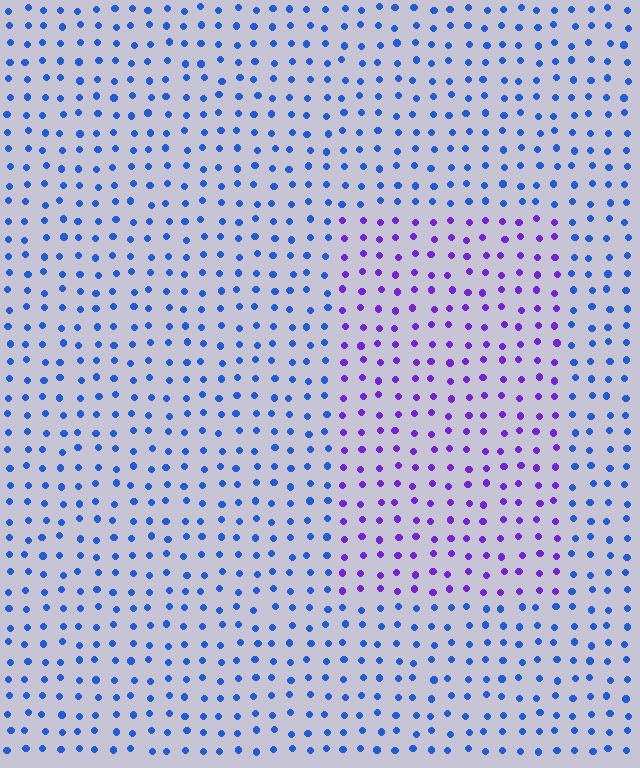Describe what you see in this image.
The image is filled with small blue elements in a uniform arrangement. A rectangle-shaped region is visible where the elements are tinted to a slightly different hue, forming a subtle color boundary.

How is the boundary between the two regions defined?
The boundary is defined purely by a slight shift in hue (about 49 degrees). Spacing, size, and orientation are identical on both sides.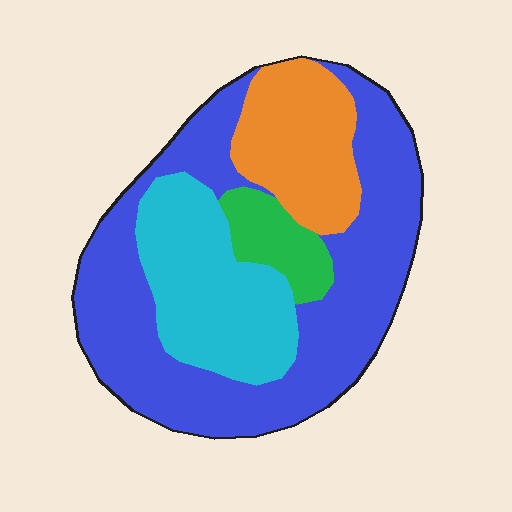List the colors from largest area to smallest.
From largest to smallest: blue, cyan, orange, green.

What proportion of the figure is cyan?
Cyan takes up about one quarter (1/4) of the figure.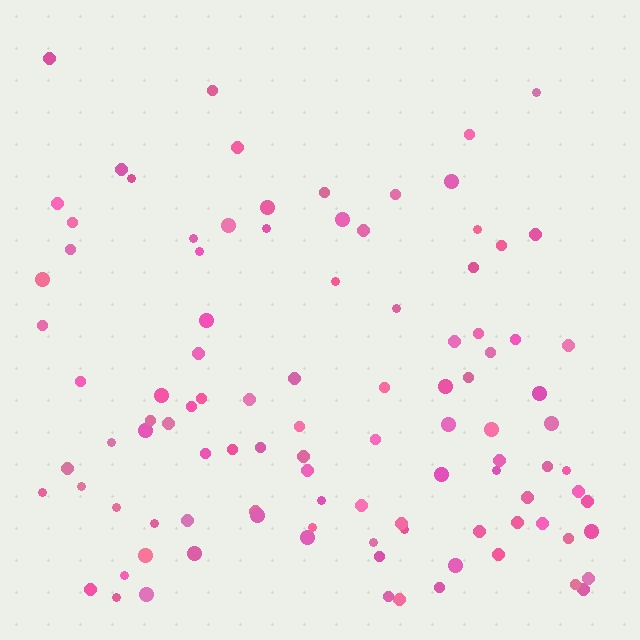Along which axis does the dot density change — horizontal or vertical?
Vertical.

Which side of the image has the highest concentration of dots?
The bottom.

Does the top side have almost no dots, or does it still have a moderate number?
Still a moderate number, just noticeably fewer than the bottom.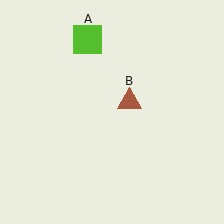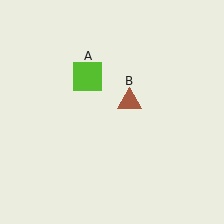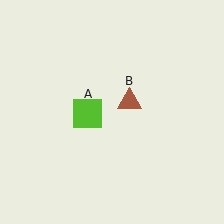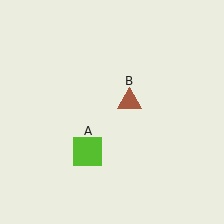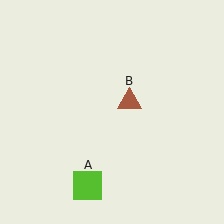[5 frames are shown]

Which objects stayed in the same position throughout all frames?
Brown triangle (object B) remained stationary.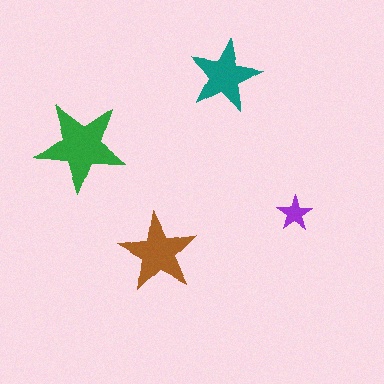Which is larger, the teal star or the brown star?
The brown one.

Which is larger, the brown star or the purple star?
The brown one.